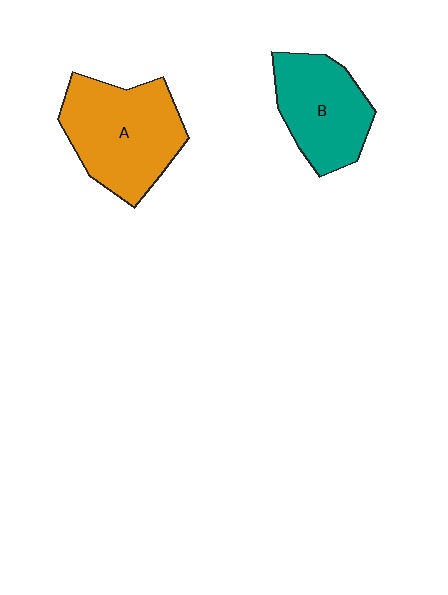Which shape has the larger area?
Shape A (orange).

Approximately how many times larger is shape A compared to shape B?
Approximately 1.3 times.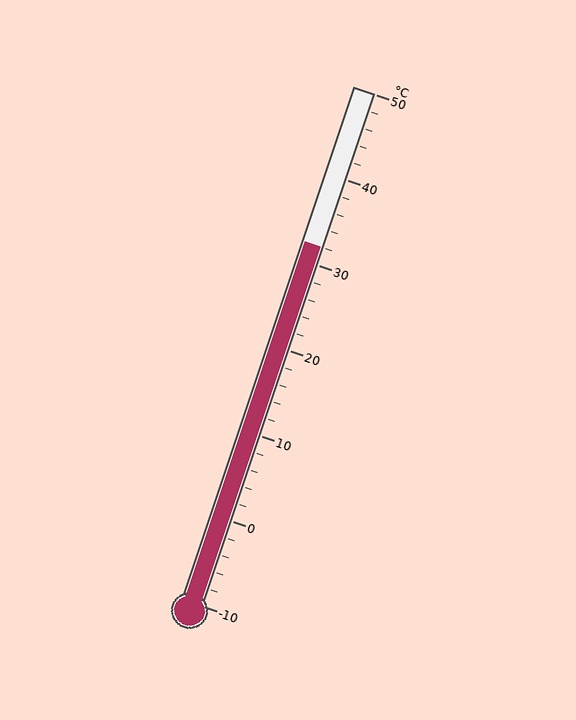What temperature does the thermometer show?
The thermometer shows approximately 32°C.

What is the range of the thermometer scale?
The thermometer scale ranges from -10°C to 50°C.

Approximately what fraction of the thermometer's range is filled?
The thermometer is filled to approximately 70% of its range.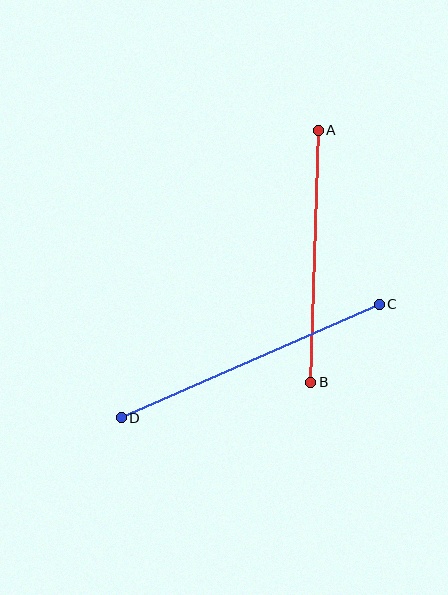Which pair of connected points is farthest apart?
Points C and D are farthest apart.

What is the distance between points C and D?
The distance is approximately 282 pixels.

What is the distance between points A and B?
The distance is approximately 252 pixels.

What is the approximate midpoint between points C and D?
The midpoint is at approximately (250, 361) pixels.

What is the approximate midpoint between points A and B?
The midpoint is at approximately (314, 256) pixels.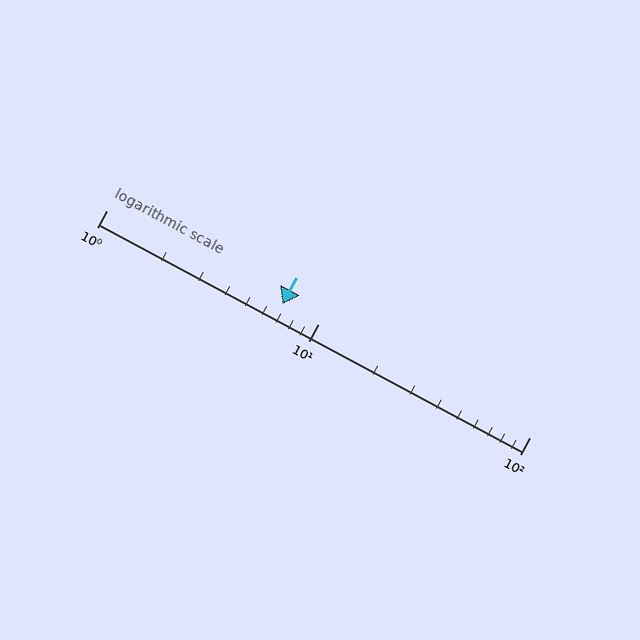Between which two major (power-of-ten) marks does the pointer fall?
The pointer is between 1 and 10.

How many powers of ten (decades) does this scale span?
The scale spans 2 decades, from 1 to 100.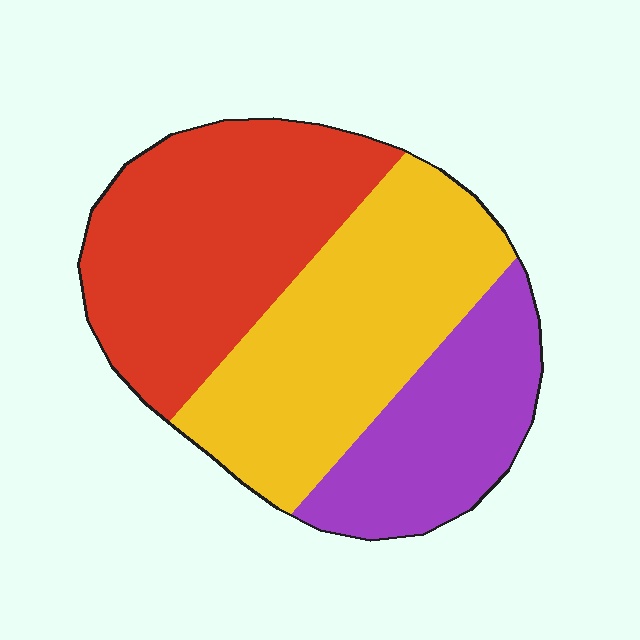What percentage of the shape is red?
Red takes up between a third and a half of the shape.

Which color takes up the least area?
Purple, at roughly 25%.